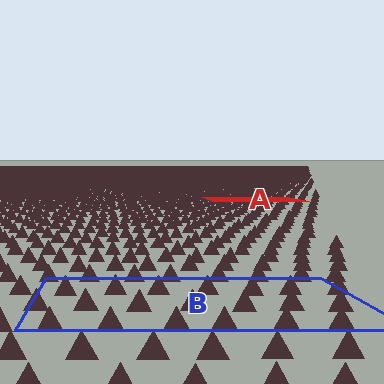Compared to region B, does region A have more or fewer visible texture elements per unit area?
Region A has more texture elements per unit area — they are packed more densely because it is farther away.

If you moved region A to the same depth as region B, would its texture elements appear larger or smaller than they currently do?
They would appear larger. At a closer depth, the same texture elements are projected at a bigger on-screen size.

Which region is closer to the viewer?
Region B is closer. The texture elements there are larger and more spread out.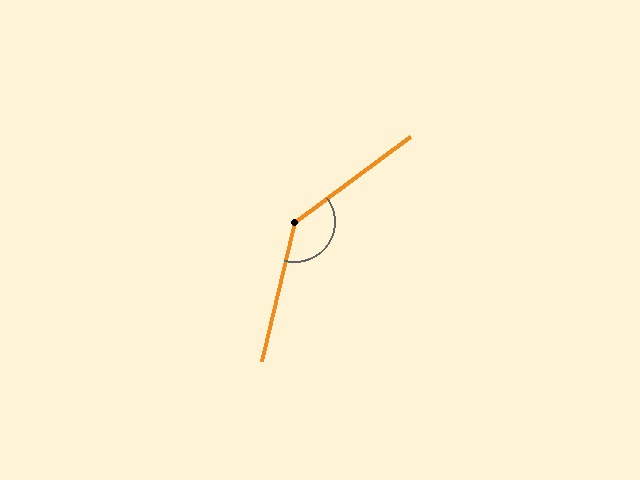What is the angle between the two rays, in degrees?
Approximately 140 degrees.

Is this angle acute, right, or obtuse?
It is obtuse.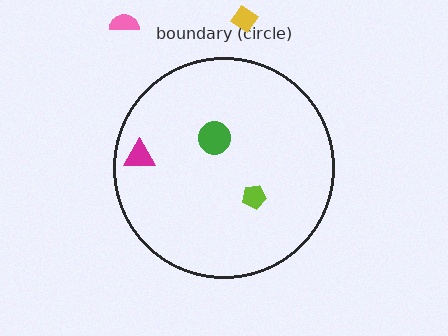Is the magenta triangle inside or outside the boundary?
Inside.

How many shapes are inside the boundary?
3 inside, 2 outside.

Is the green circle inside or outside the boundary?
Inside.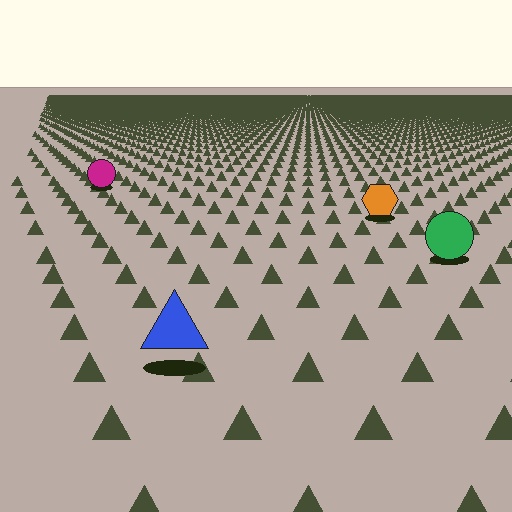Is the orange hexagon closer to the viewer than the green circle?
No. The green circle is closer — you can tell from the texture gradient: the ground texture is coarser near it.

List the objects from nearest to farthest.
From nearest to farthest: the blue triangle, the green circle, the orange hexagon, the magenta circle.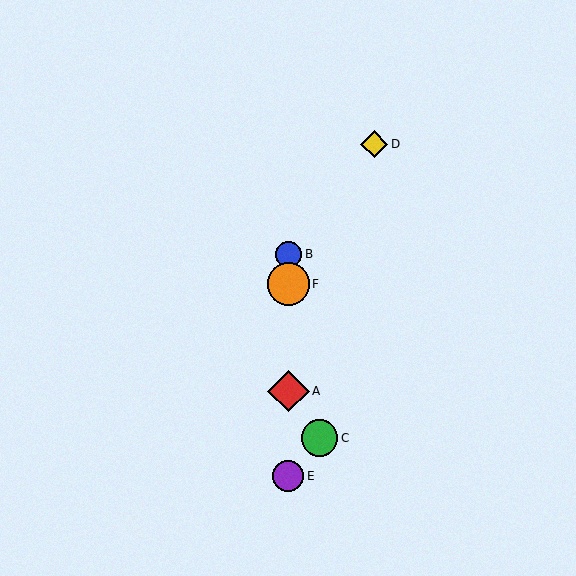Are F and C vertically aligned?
No, F is at x≈288 and C is at x≈319.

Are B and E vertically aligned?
Yes, both are at x≈288.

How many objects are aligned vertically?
4 objects (A, B, E, F) are aligned vertically.